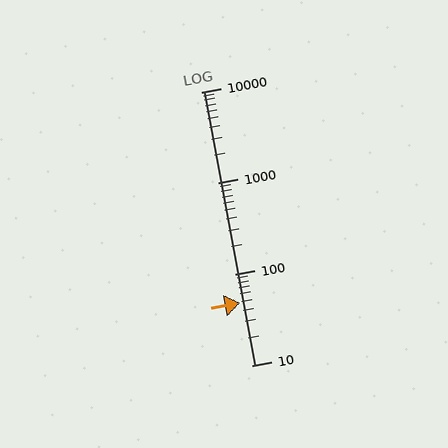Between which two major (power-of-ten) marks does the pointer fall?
The pointer is between 10 and 100.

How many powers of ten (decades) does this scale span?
The scale spans 3 decades, from 10 to 10000.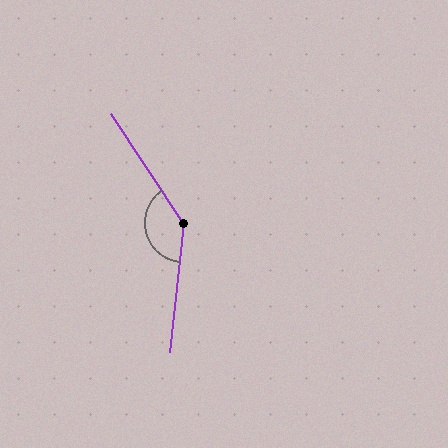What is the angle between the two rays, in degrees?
Approximately 140 degrees.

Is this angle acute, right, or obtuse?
It is obtuse.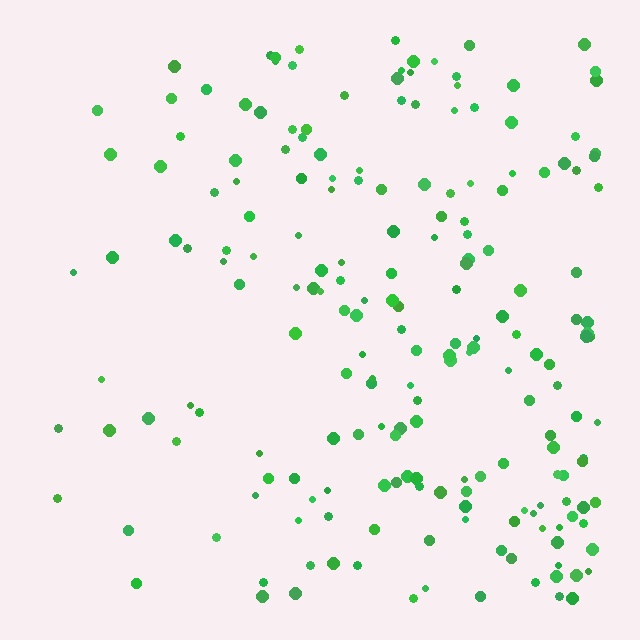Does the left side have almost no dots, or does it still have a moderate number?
Still a moderate number, just noticeably fewer than the right.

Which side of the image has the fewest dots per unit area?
The left.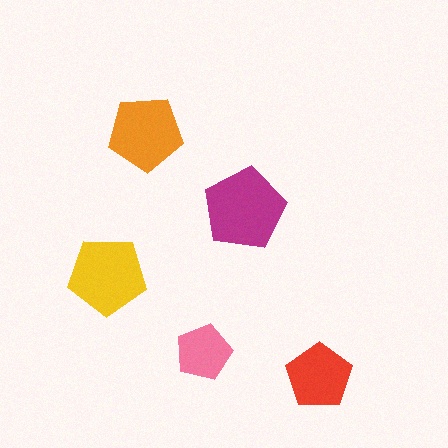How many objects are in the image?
There are 5 objects in the image.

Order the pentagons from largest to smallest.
the magenta one, the yellow one, the orange one, the red one, the pink one.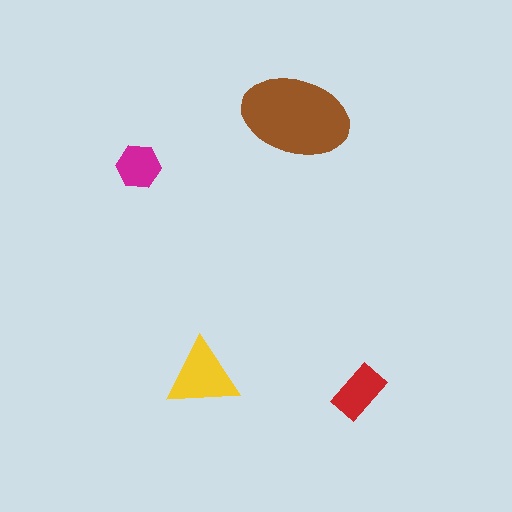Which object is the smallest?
The magenta hexagon.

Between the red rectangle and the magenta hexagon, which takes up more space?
The red rectangle.